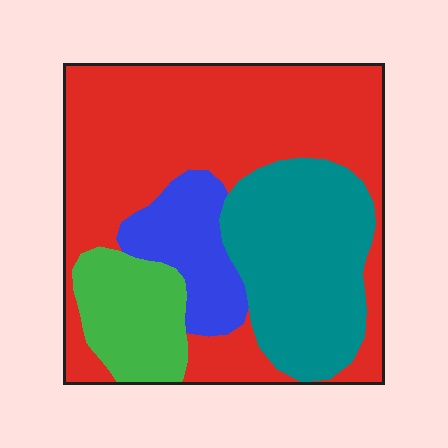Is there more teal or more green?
Teal.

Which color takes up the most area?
Red, at roughly 50%.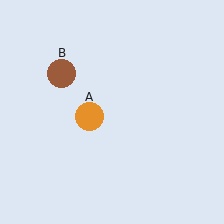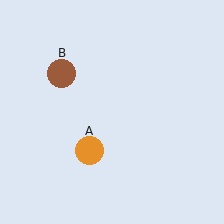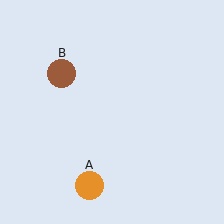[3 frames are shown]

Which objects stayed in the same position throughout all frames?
Brown circle (object B) remained stationary.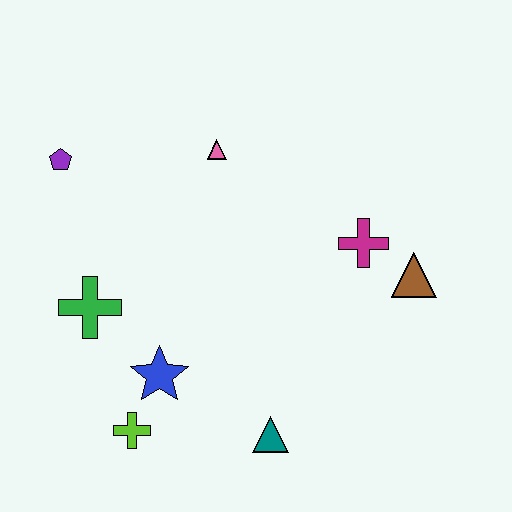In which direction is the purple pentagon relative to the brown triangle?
The purple pentagon is to the left of the brown triangle.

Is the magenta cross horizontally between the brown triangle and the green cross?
Yes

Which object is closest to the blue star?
The lime cross is closest to the blue star.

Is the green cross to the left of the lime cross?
Yes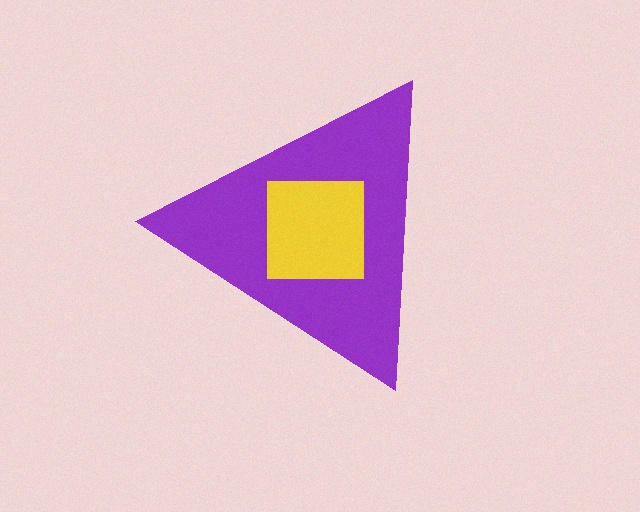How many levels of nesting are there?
2.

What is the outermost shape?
The purple triangle.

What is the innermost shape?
The yellow square.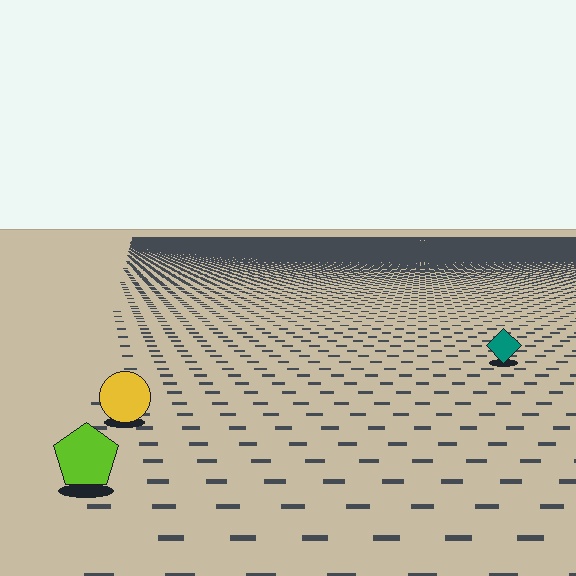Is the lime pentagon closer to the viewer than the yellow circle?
Yes. The lime pentagon is closer — you can tell from the texture gradient: the ground texture is coarser near it.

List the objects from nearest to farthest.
From nearest to farthest: the lime pentagon, the yellow circle, the teal diamond.